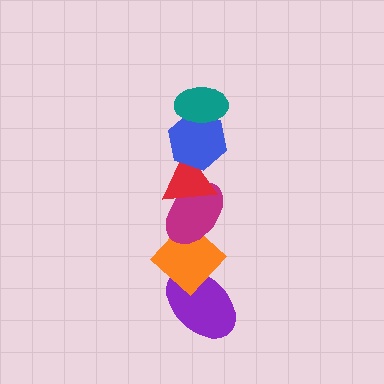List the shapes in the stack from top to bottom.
From top to bottom: the teal ellipse, the blue hexagon, the red triangle, the magenta ellipse, the orange diamond, the purple ellipse.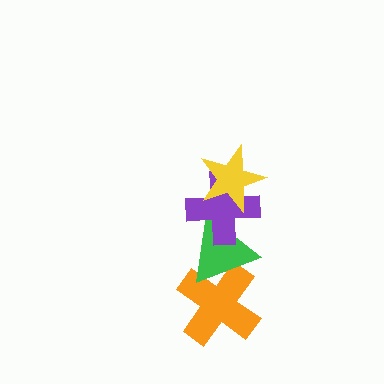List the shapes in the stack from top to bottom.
From top to bottom: the yellow star, the purple cross, the green triangle, the orange cross.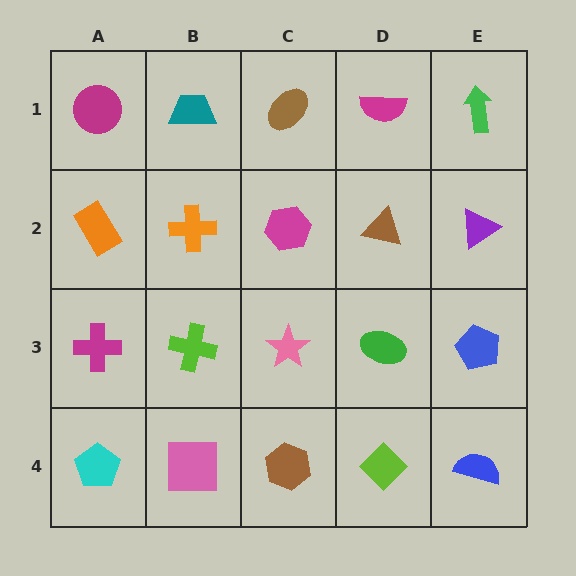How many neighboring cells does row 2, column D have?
4.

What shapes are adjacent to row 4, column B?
A lime cross (row 3, column B), a cyan pentagon (row 4, column A), a brown hexagon (row 4, column C).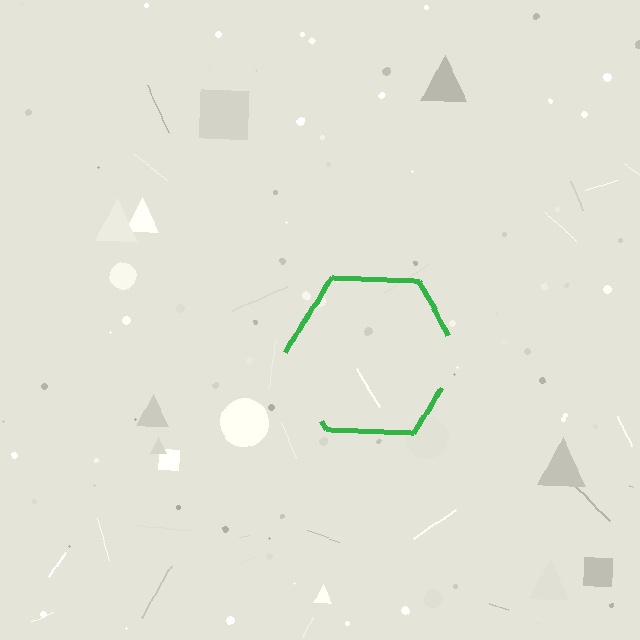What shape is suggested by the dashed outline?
The dashed outline suggests a hexagon.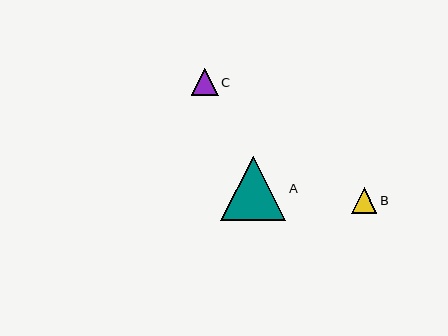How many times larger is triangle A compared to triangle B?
Triangle A is approximately 2.5 times the size of triangle B.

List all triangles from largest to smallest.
From largest to smallest: A, C, B.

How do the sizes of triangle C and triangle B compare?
Triangle C and triangle B are approximately the same size.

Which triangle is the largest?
Triangle A is the largest with a size of approximately 65 pixels.